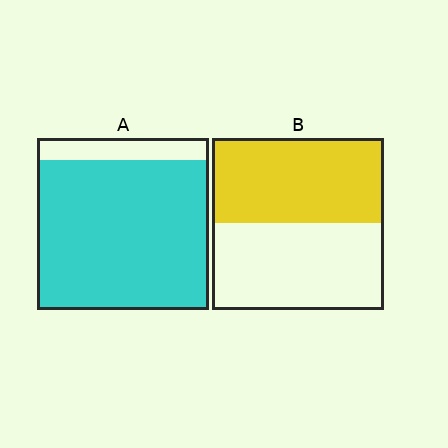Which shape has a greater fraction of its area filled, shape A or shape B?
Shape A.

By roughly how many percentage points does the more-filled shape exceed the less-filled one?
By roughly 40 percentage points (A over B).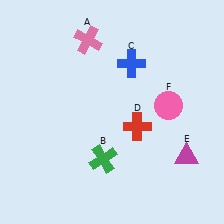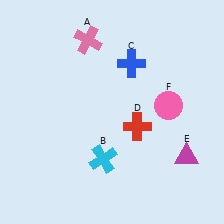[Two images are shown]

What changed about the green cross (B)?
In Image 1, B is green. In Image 2, it changed to cyan.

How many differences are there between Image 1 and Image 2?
There is 1 difference between the two images.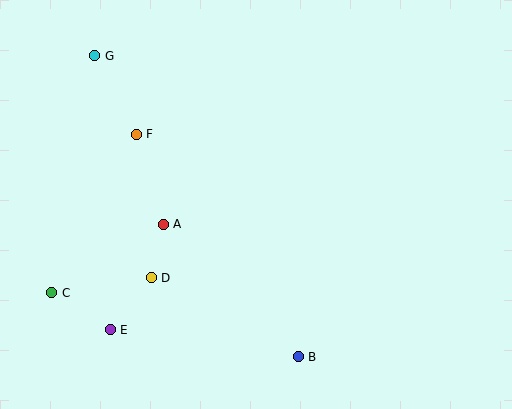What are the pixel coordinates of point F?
Point F is at (136, 134).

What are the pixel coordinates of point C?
Point C is at (52, 293).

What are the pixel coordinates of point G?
Point G is at (95, 56).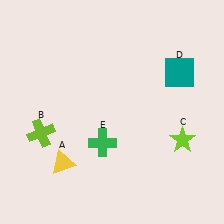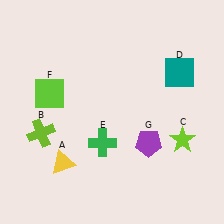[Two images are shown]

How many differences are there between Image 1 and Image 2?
There are 2 differences between the two images.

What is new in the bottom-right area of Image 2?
A purple pentagon (G) was added in the bottom-right area of Image 2.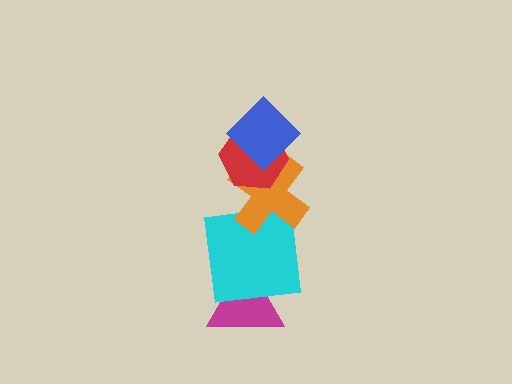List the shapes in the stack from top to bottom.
From top to bottom: the blue diamond, the red hexagon, the orange cross, the cyan square, the magenta triangle.